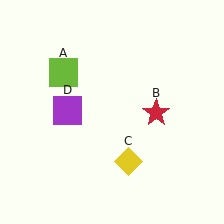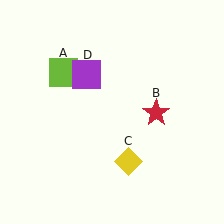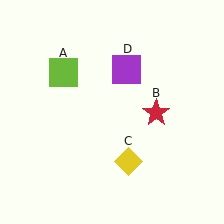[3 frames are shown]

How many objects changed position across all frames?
1 object changed position: purple square (object D).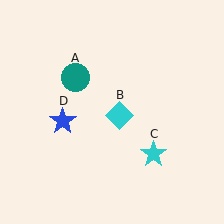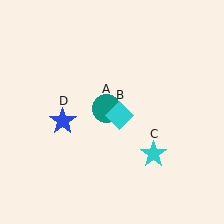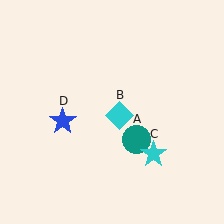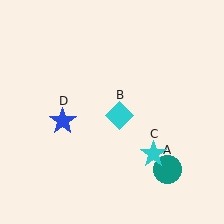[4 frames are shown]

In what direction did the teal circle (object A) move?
The teal circle (object A) moved down and to the right.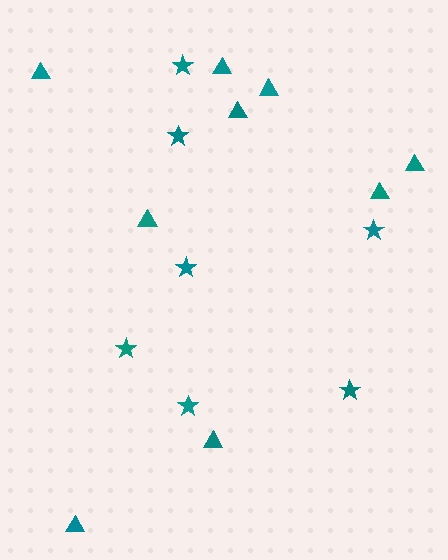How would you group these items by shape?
There are 2 groups: one group of triangles (9) and one group of stars (7).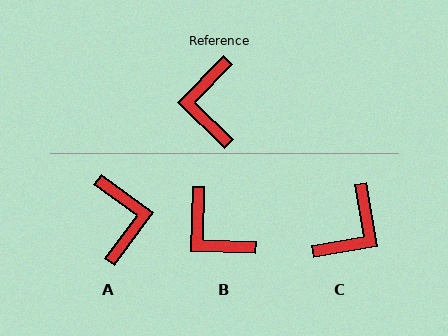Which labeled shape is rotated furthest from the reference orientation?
A, about 172 degrees away.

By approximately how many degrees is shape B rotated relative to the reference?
Approximately 42 degrees counter-clockwise.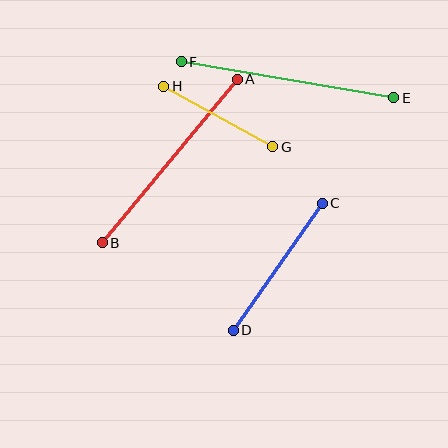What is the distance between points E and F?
The distance is approximately 215 pixels.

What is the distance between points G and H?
The distance is approximately 125 pixels.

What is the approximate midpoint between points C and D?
The midpoint is at approximately (278, 267) pixels.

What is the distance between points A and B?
The distance is approximately 212 pixels.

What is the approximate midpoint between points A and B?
The midpoint is at approximately (170, 161) pixels.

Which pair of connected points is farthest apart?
Points E and F are farthest apart.